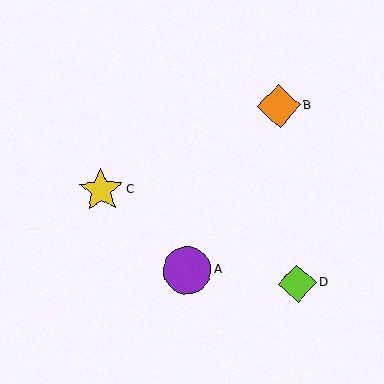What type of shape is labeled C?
Shape C is a yellow star.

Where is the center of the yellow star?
The center of the yellow star is at (101, 190).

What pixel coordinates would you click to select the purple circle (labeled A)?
Click at (187, 271) to select the purple circle A.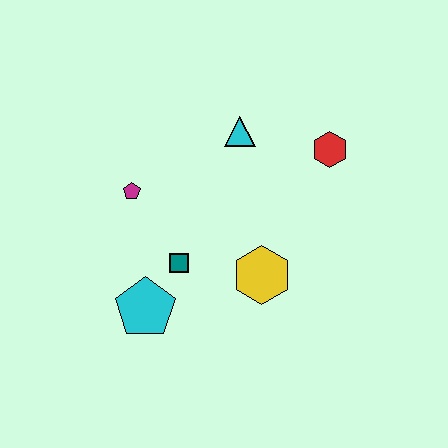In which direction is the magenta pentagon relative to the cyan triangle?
The magenta pentagon is to the left of the cyan triangle.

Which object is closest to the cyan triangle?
The red hexagon is closest to the cyan triangle.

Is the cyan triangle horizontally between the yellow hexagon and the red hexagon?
No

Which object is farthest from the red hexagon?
The cyan pentagon is farthest from the red hexagon.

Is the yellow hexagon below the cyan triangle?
Yes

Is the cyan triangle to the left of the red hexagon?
Yes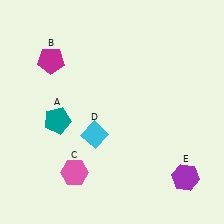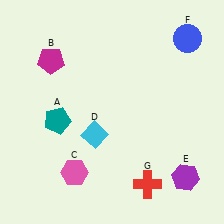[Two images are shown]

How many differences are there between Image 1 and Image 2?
There are 2 differences between the two images.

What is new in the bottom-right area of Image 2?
A red cross (G) was added in the bottom-right area of Image 2.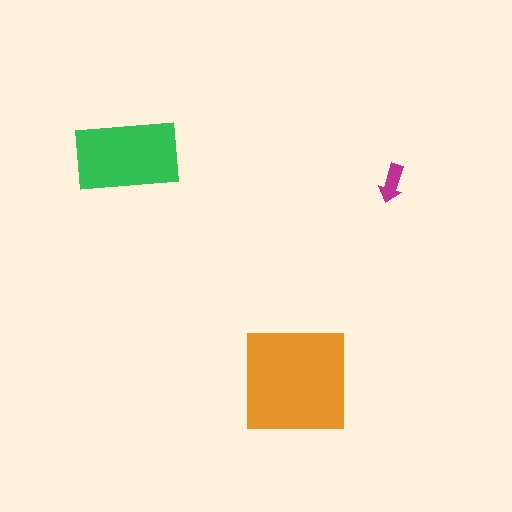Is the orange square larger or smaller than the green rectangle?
Larger.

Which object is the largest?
The orange square.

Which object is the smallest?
The magenta arrow.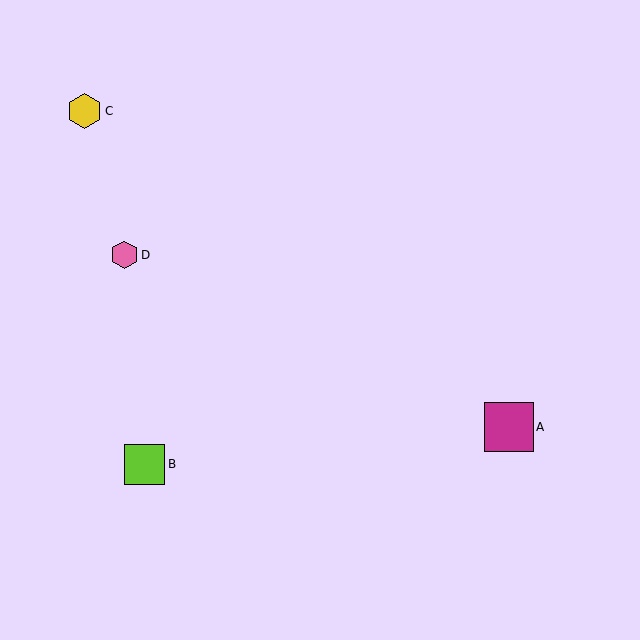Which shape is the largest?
The magenta square (labeled A) is the largest.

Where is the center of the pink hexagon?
The center of the pink hexagon is at (124, 255).